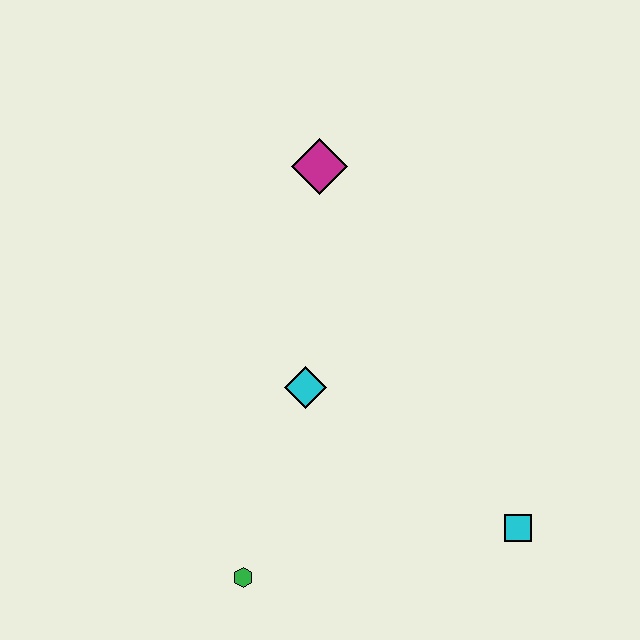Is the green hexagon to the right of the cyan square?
No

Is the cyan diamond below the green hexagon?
No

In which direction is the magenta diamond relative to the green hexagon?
The magenta diamond is above the green hexagon.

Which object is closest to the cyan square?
The cyan diamond is closest to the cyan square.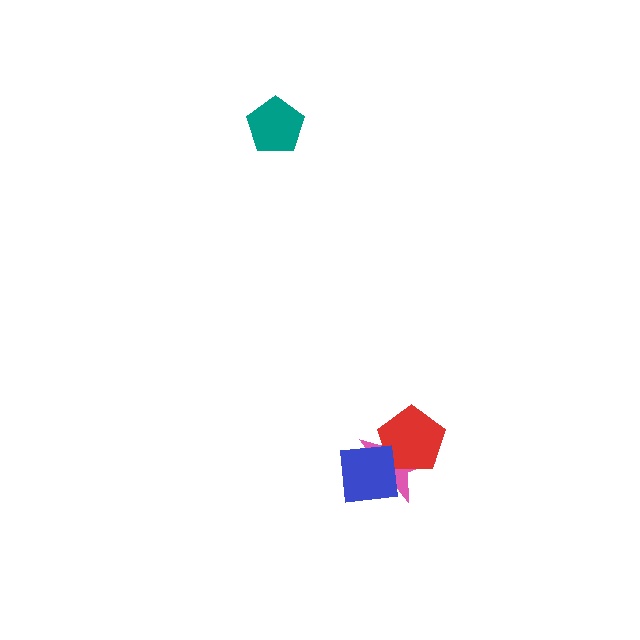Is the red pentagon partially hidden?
Yes, it is partially covered by another shape.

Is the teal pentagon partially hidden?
No, no other shape covers it.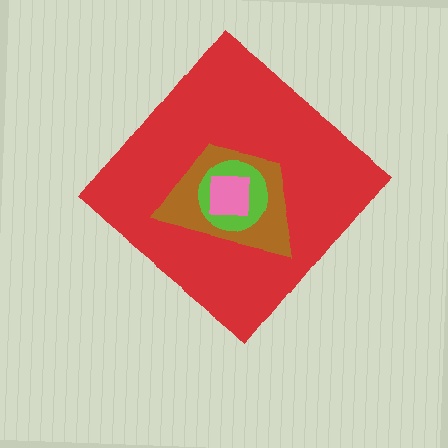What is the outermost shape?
The red diamond.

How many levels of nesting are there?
4.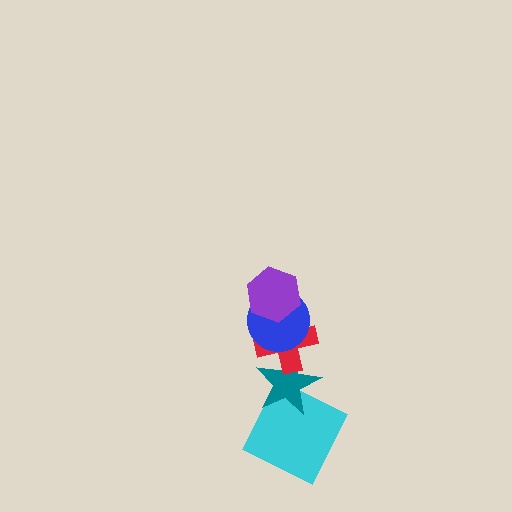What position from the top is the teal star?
The teal star is 4th from the top.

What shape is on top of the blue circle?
The purple hexagon is on top of the blue circle.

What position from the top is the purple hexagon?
The purple hexagon is 1st from the top.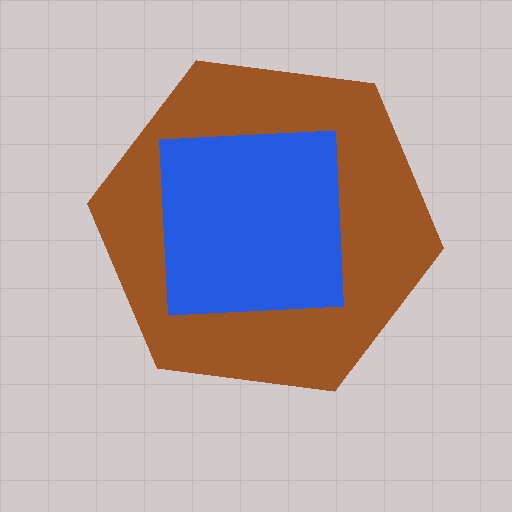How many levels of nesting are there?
2.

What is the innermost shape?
The blue square.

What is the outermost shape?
The brown hexagon.